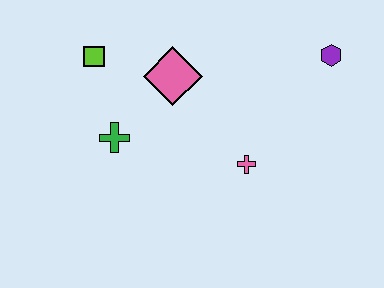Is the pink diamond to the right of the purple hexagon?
No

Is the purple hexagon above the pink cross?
Yes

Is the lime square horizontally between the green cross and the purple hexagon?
No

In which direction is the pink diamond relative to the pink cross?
The pink diamond is above the pink cross.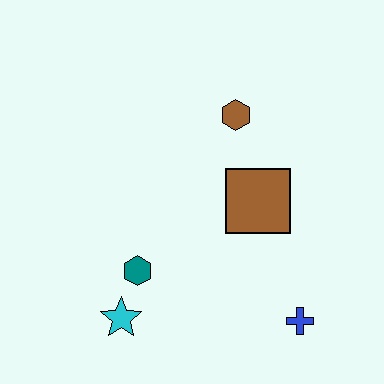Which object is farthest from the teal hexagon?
The brown hexagon is farthest from the teal hexagon.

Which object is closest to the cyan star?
The teal hexagon is closest to the cyan star.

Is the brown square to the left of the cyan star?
No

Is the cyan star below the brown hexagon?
Yes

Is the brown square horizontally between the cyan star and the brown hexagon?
No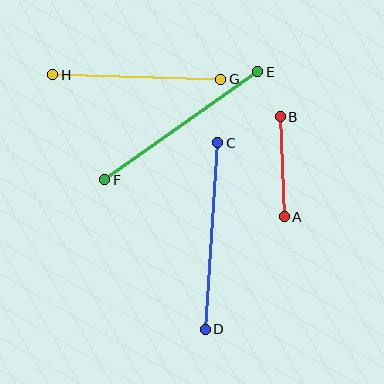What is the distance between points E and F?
The distance is approximately 187 pixels.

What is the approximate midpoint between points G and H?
The midpoint is at approximately (137, 77) pixels.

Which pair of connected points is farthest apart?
Points E and F are farthest apart.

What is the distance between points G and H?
The distance is approximately 168 pixels.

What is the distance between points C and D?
The distance is approximately 187 pixels.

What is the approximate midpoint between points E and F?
The midpoint is at approximately (181, 126) pixels.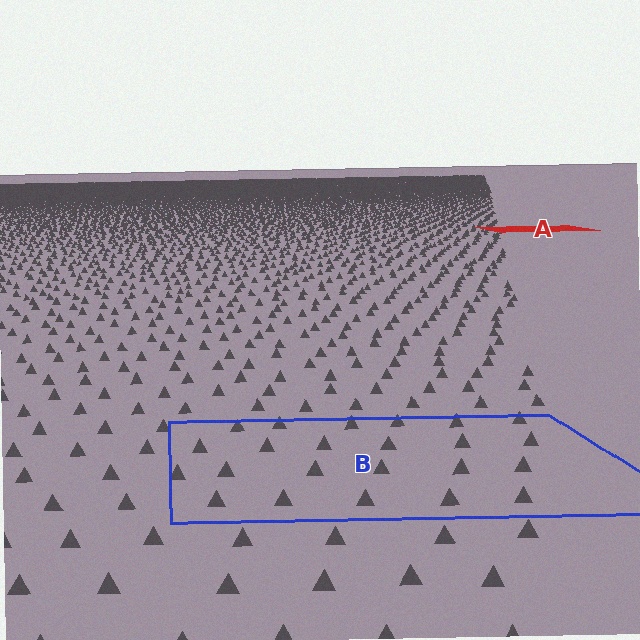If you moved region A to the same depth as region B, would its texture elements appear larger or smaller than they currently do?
They would appear larger. At a closer depth, the same texture elements are projected at a bigger on-screen size.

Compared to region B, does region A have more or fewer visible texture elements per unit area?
Region A has more texture elements per unit area — they are packed more densely because it is farther away.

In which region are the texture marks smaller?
The texture marks are smaller in region A, because it is farther away.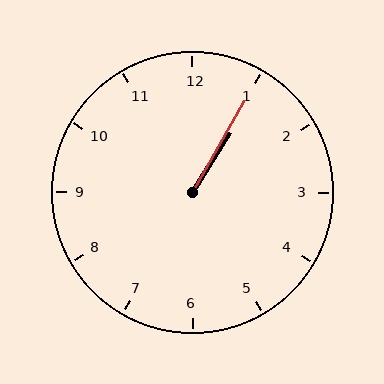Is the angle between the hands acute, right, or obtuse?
It is acute.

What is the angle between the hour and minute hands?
Approximately 2 degrees.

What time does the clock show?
1:05.